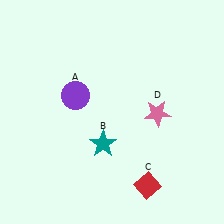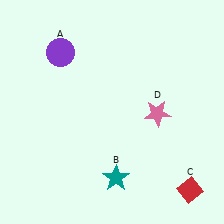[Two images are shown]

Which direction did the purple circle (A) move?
The purple circle (A) moved up.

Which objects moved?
The objects that moved are: the purple circle (A), the teal star (B), the red diamond (C).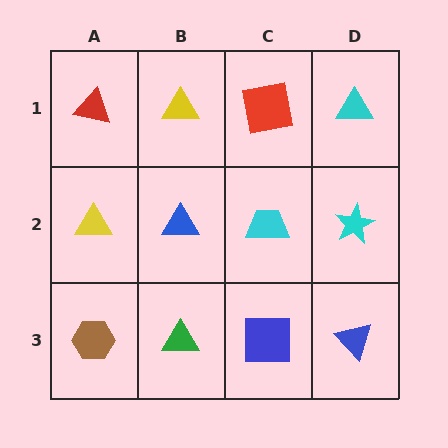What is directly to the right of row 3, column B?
A blue square.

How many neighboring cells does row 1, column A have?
2.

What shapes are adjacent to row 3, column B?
A blue triangle (row 2, column B), a brown hexagon (row 3, column A), a blue square (row 3, column C).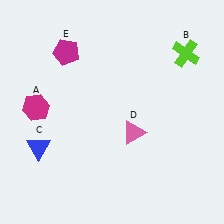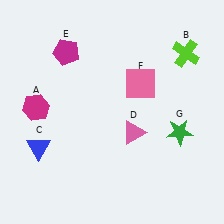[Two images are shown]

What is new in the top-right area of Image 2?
A pink square (F) was added in the top-right area of Image 2.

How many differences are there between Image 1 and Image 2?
There are 2 differences between the two images.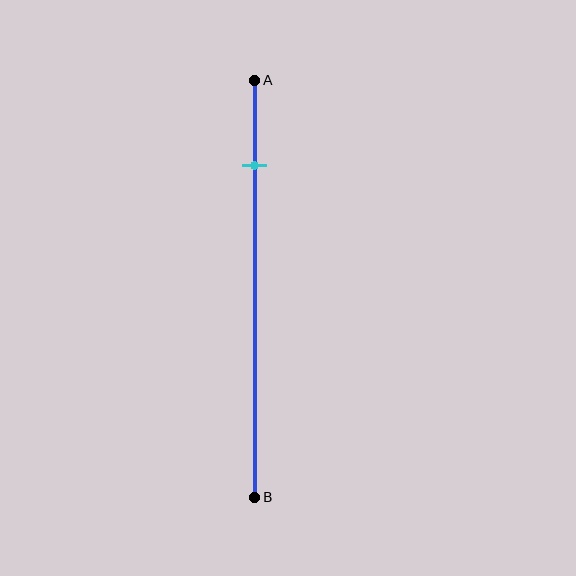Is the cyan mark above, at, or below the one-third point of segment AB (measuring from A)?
The cyan mark is above the one-third point of segment AB.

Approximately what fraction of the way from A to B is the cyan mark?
The cyan mark is approximately 20% of the way from A to B.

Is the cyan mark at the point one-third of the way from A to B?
No, the mark is at about 20% from A, not at the 33% one-third point.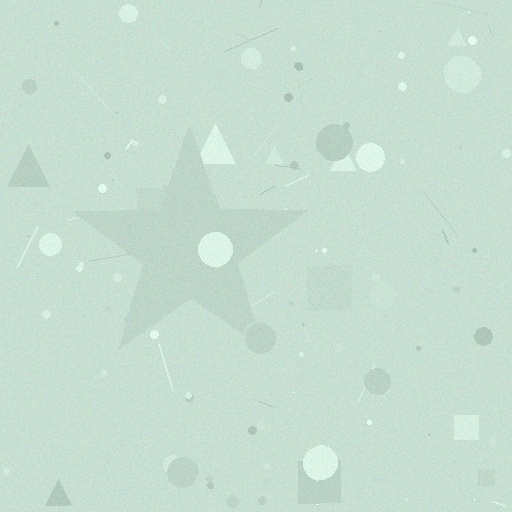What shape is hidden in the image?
A star is hidden in the image.